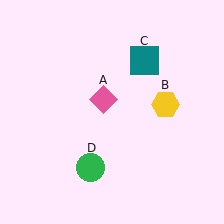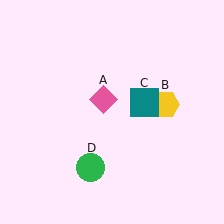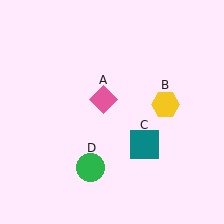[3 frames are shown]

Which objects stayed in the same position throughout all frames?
Pink diamond (object A) and yellow hexagon (object B) and green circle (object D) remained stationary.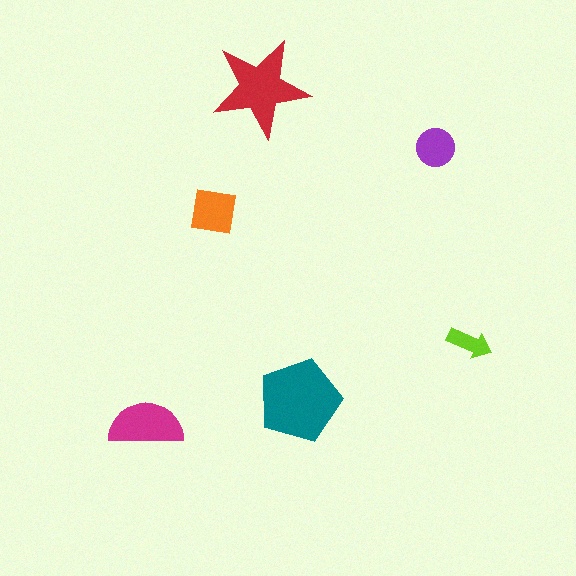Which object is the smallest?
The lime arrow.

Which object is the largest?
The teal pentagon.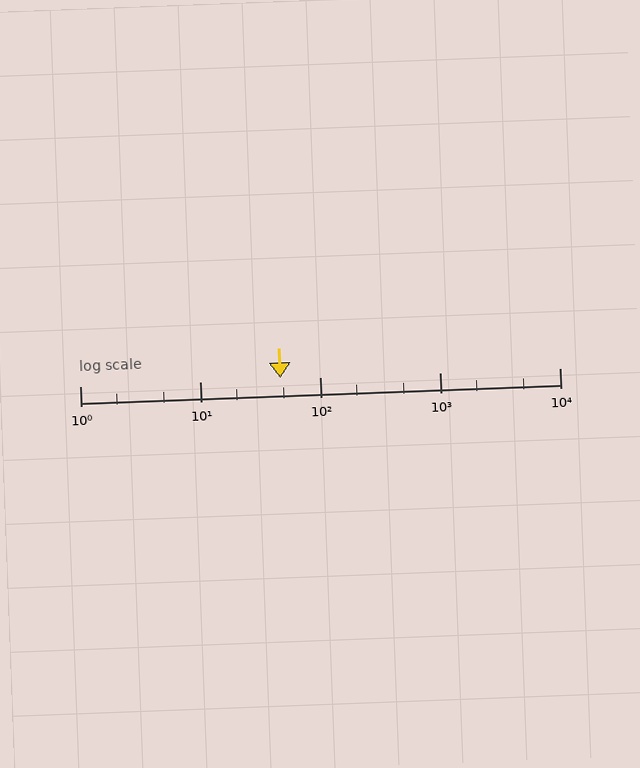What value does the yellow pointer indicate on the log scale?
The pointer indicates approximately 47.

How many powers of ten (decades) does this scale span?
The scale spans 4 decades, from 1 to 10000.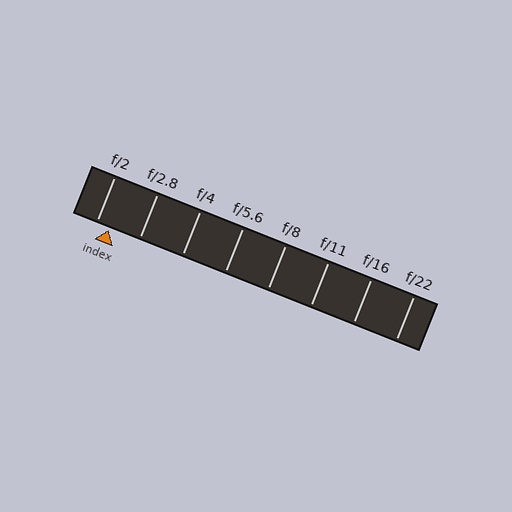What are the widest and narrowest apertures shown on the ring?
The widest aperture shown is f/2 and the narrowest is f/22.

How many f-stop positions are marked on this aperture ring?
There are 8 f-stop positions marked.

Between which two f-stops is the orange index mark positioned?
The index mark is between f/2 and f/2.8.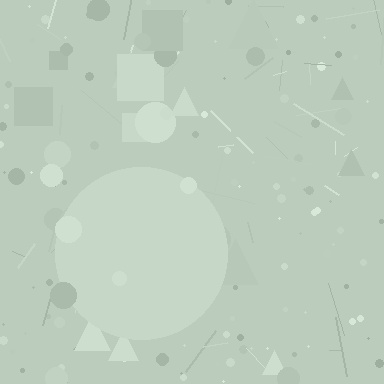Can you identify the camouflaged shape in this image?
The camouflaged shape is a circle.